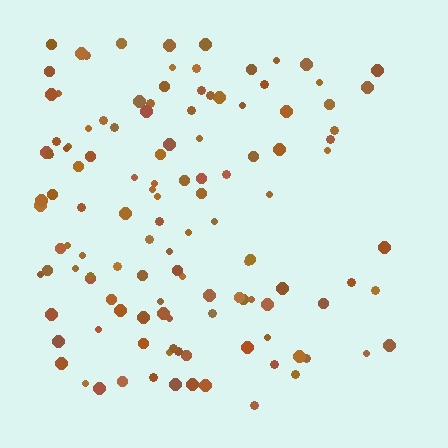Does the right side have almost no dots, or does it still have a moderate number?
Still a moderate number, just noticeably fewer than the left.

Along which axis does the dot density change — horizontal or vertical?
Horizontal.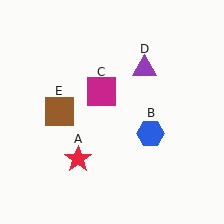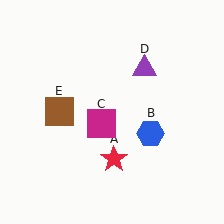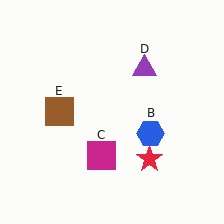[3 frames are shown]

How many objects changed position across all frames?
2 objects changed position: red star (object A), magenta square (object C).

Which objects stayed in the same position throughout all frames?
Blue hexagon (object B) and purple triangle (object D) and brown square (object E) remained stationary.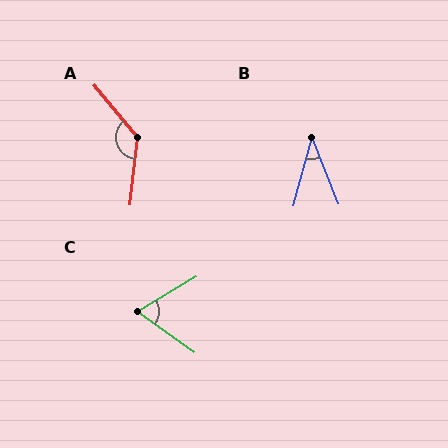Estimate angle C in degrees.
Approximately 67 degrees.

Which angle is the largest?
A, at approximately 134 degrees.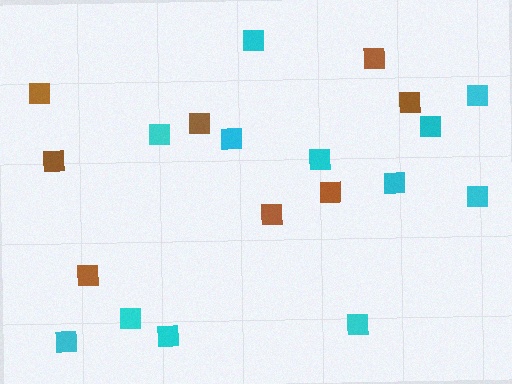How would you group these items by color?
There are 2 groups: one group of brown squares (8) and one group of cyan squares (12).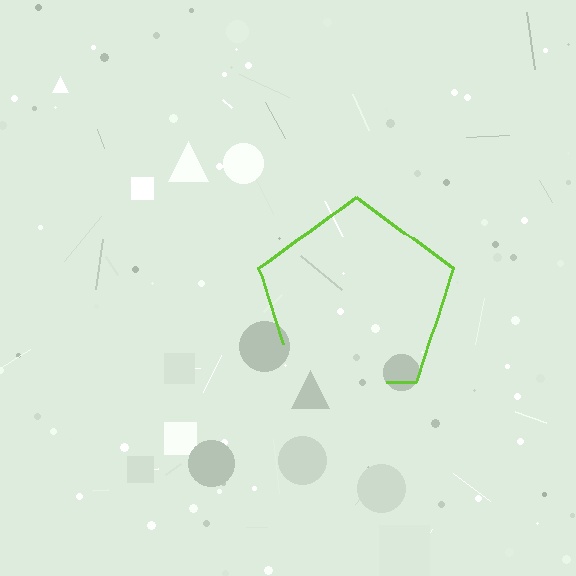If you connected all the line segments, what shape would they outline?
They would outline a pentagon.